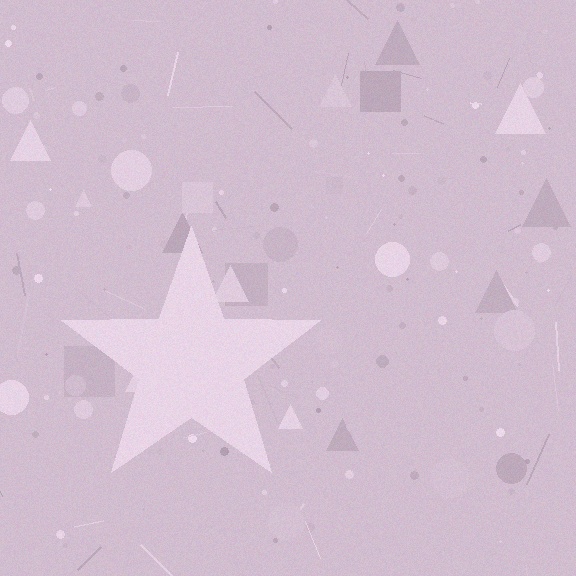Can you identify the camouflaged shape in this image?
The camouflaged shape is a star.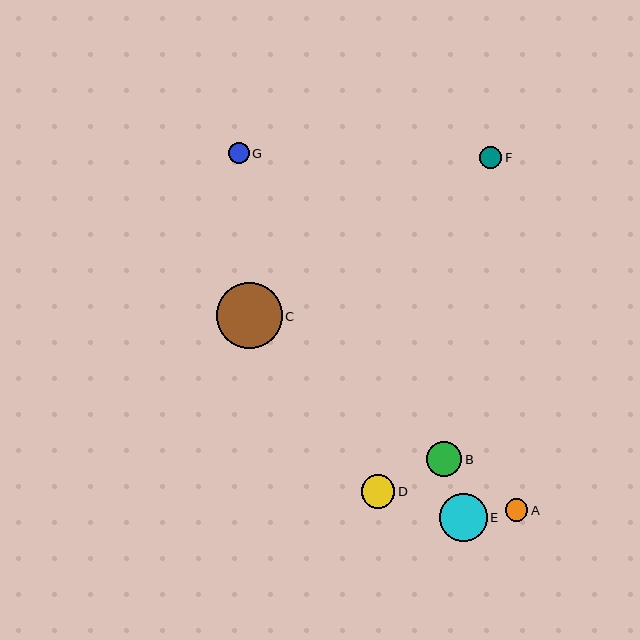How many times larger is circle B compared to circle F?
Circle B is approximately 1.6 times the size of circle F.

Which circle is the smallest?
Circle G is the smallest with a size of approximately 21 pixels.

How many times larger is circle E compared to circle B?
Circle E is approximately 1.4 times the size of circle B.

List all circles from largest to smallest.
From largest to smallest: C, E, B, D, A, F, G.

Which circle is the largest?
Circle C is the largest with a size of approximately 66 pixels.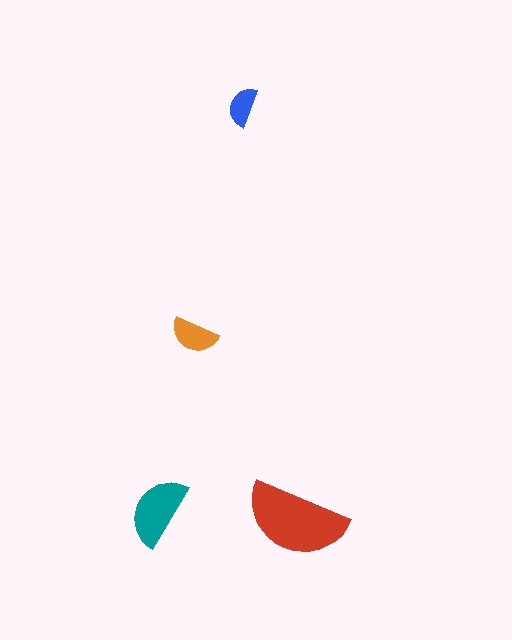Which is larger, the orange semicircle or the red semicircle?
The red one.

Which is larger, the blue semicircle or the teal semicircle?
The teal one.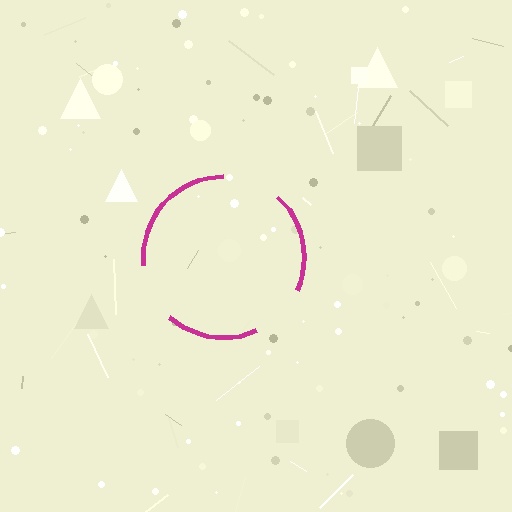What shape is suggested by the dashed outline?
The dashed outline suggests a circle.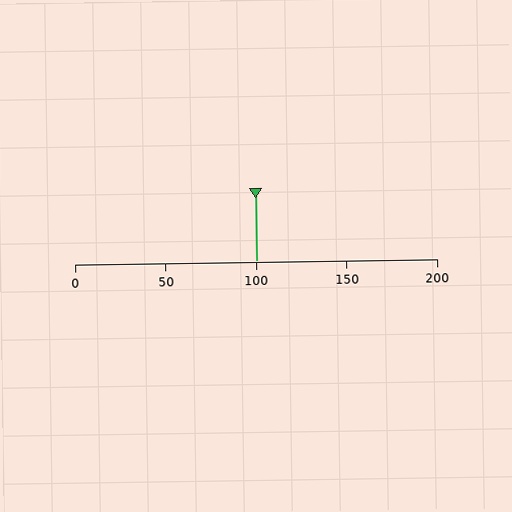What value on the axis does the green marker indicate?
The marker indicates approximately 100.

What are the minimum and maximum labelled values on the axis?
The axis runs from 0 to 200.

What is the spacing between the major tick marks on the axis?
The major ticks are spaced 50 apart.